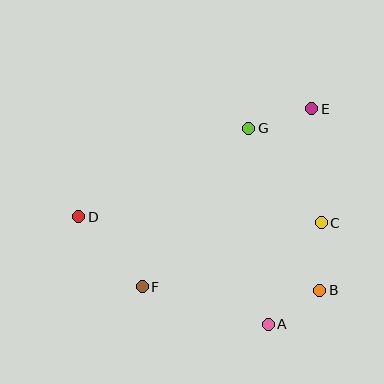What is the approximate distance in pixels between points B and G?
The distance between B and G is approximately 177 pixels.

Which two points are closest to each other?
Points A and B are closest to each other.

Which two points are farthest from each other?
Points D and E are farthest from each other.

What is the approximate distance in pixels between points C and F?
The distance between C and F is approximately 190 pixels.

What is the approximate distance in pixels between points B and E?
The distance between B and E is approximately 182 pixels.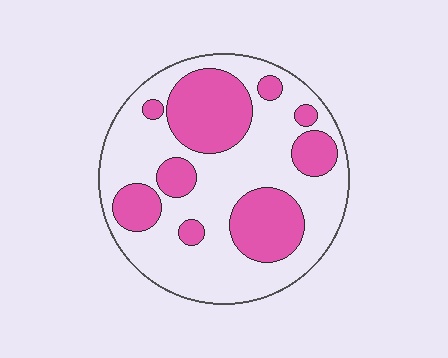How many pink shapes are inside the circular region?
9.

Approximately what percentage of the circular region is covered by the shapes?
Approximately 35%.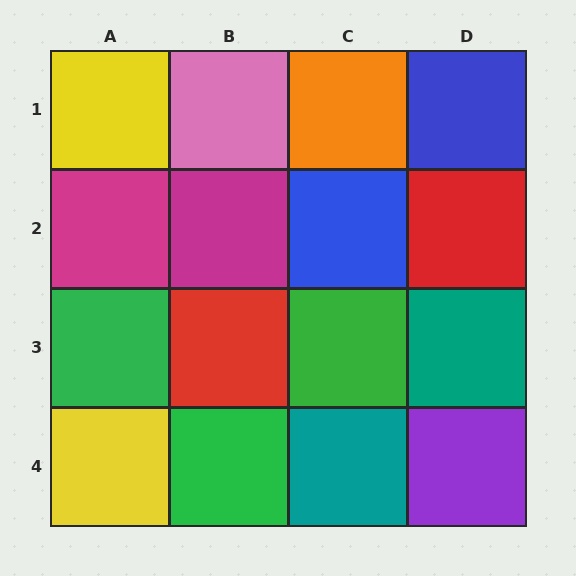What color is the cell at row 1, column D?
Blue.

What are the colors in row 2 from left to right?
Magenta, magenta, blue, red.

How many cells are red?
2 cells are red.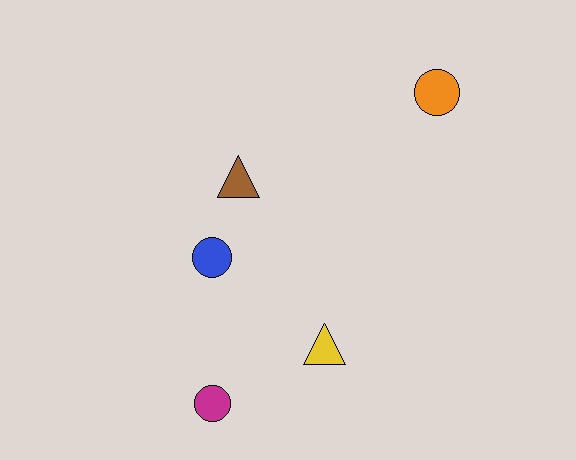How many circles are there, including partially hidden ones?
There are 3 circles.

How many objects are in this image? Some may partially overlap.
There are 5 objects.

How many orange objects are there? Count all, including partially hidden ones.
There is 1 orange object.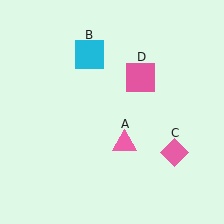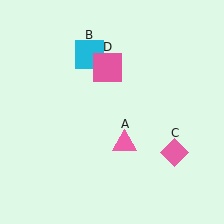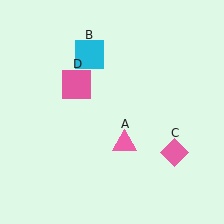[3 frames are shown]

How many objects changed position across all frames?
1 object changed position: pink square (object D).